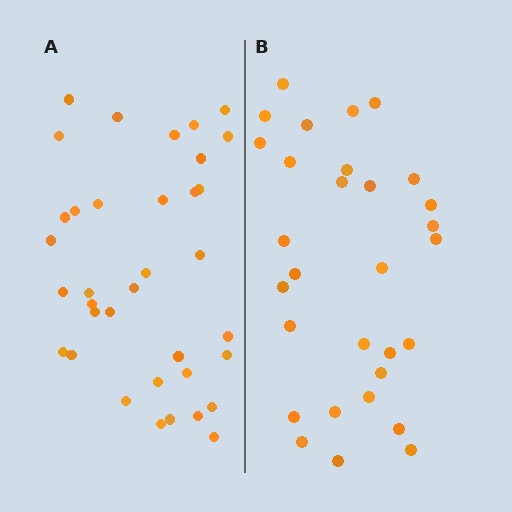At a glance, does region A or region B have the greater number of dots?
Region A (the left region) has more dots.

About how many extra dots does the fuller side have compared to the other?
Region A has about 6 more dots than region B.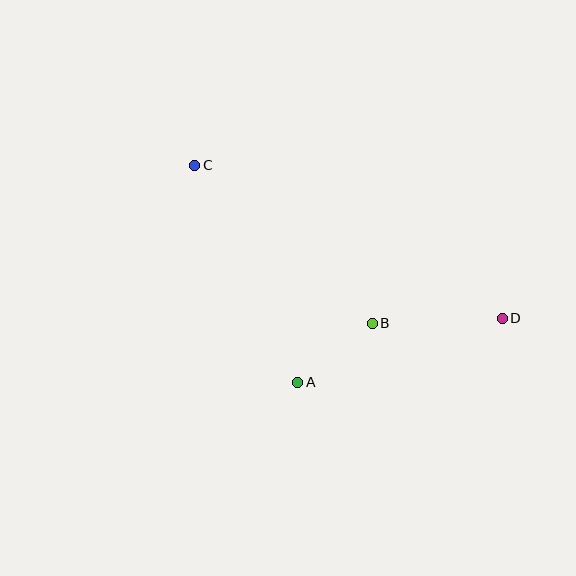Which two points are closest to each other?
Points A and B are closest to each other.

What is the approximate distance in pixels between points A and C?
The distance between A and C is approximately 240 pixels.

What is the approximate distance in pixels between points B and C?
The distance between B and C is approximately 238 pixels.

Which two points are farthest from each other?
Points C and D are farthest from each other.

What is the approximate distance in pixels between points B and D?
The distance between B and D is approximately 130 pixels.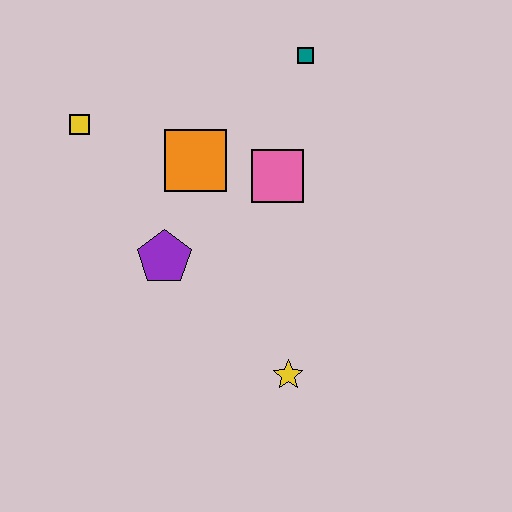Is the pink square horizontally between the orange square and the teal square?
Yes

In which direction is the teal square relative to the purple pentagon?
The teal square is above the purple pentagon.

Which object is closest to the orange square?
The pink square is closest to the orange square.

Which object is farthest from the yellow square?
The yellow star is farthest from the yellow square.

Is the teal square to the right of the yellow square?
Yes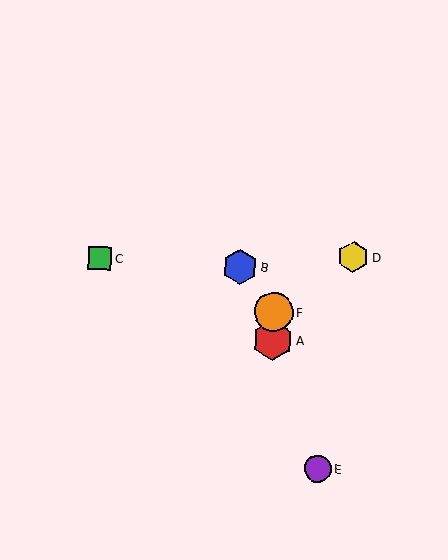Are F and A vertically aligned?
Yes, both are at x≈274.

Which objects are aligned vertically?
Objects A, F are aligned vertically.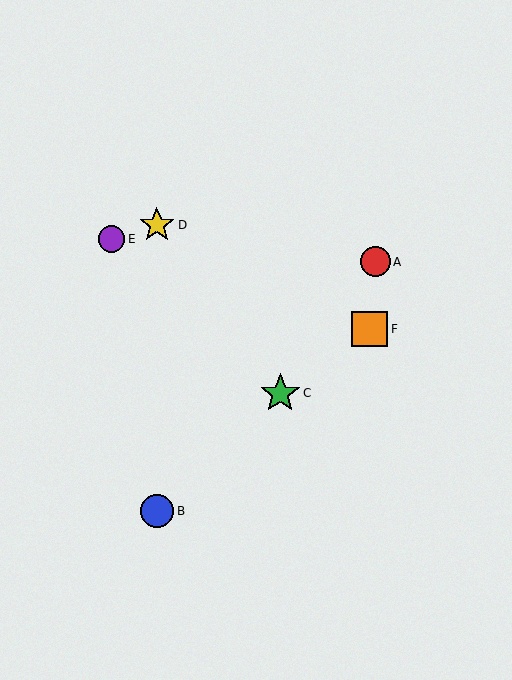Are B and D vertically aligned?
Yes, both are at x≈157.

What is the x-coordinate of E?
Object E is at x≈111.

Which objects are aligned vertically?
Objects B, D are aligned vertically.